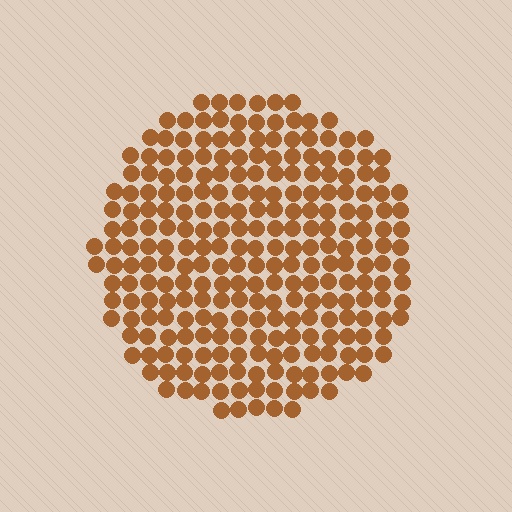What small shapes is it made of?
It is made of small circles.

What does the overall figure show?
The overall figure shows a circle.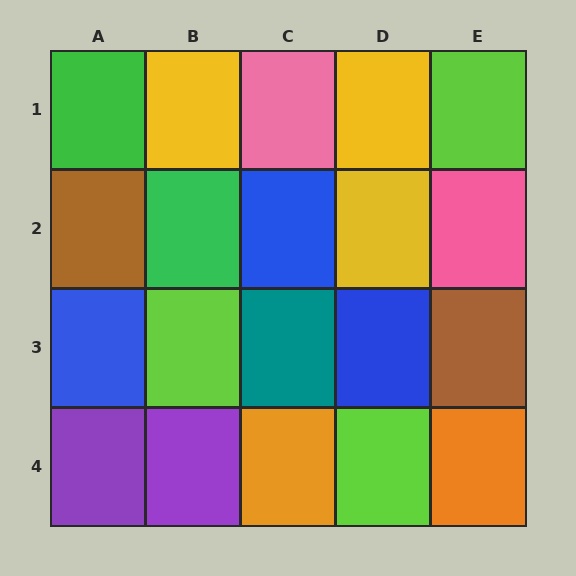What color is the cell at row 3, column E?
Brown.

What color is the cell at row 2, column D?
Yellow.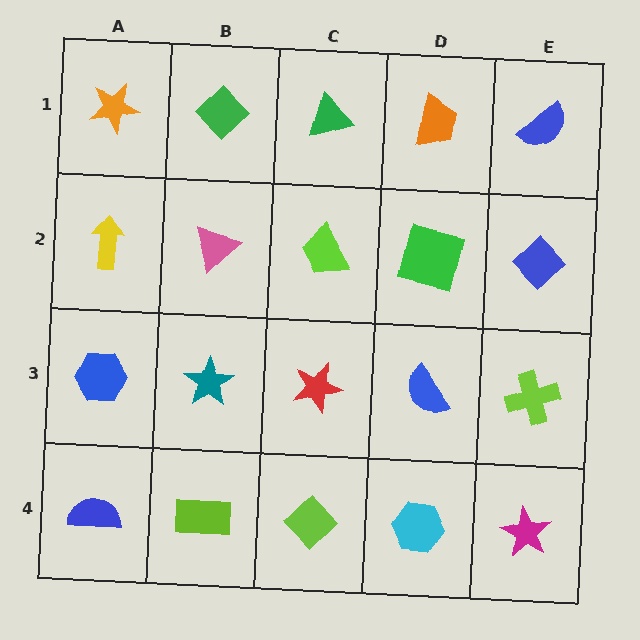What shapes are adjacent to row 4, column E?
A lime cross (row 3, column E), a cyan hexagon (row 4, column D).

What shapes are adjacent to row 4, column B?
A teal star (row 3, column B), a blue semicircle (row 4, column A), a lime diamond (row 4, column C).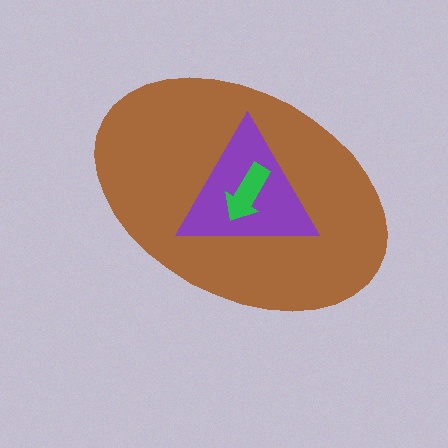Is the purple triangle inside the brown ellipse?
Yes.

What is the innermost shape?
The green arrow.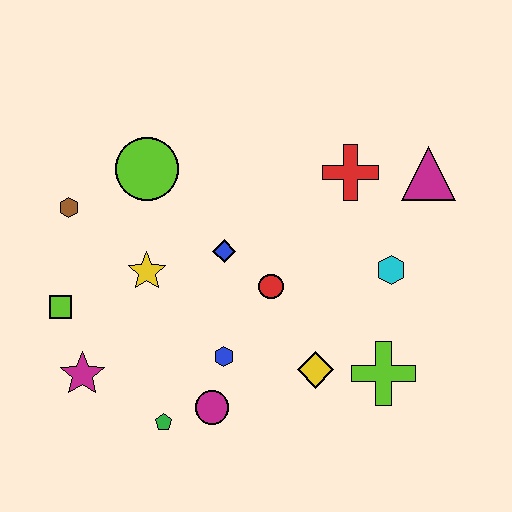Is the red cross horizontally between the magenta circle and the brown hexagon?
No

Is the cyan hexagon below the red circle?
No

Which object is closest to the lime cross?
The yellow diamond is closest to the lime cross.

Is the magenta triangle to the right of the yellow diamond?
Yes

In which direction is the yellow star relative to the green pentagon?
The yellow star is above the green pentagon.